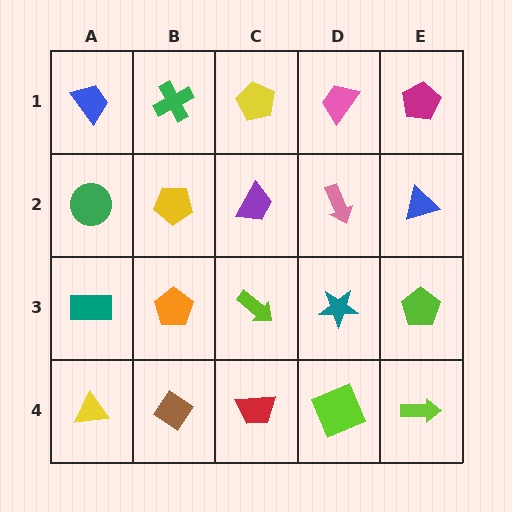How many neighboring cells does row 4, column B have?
3.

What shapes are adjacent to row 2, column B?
A green cross (row 1, column B), an orange pentagon (row 3, column B), a green circle (row 2, column A), a purple trapezoid (row 2, column C).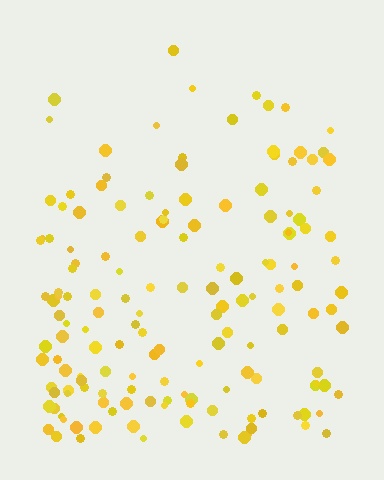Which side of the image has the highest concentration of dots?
The bottom.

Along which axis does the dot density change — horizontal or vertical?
Vertical.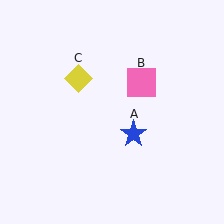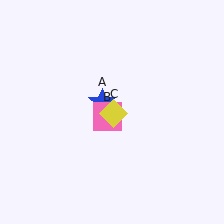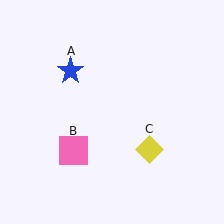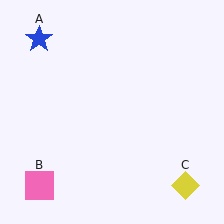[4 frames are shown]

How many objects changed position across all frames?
3 objects changed position: blue star (object A), pink square (object B), yellow diamond (object C).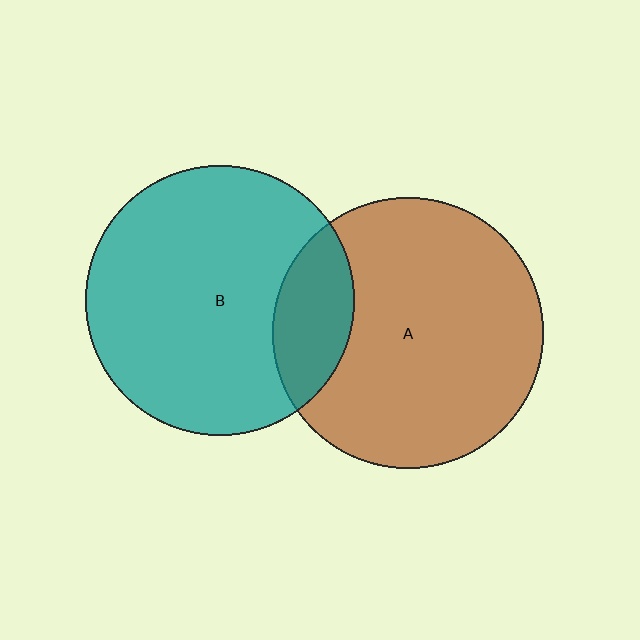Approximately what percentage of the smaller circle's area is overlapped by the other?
Approximately 20%.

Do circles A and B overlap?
Yes.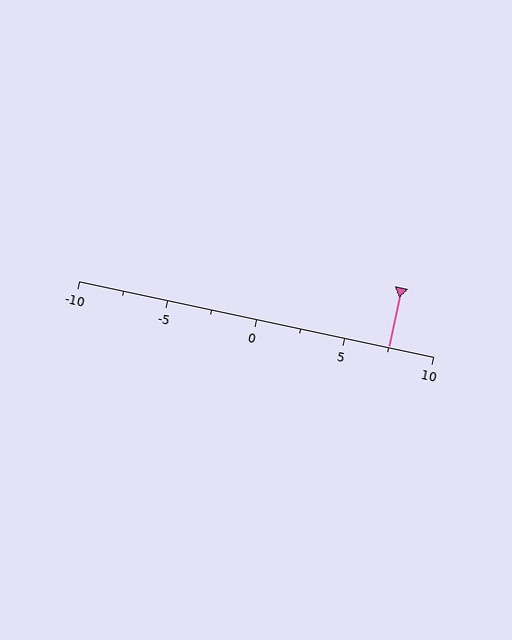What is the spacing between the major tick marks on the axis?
The major ticks are spaced 5 apart.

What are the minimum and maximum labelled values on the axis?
The axis runs from -10 to 10.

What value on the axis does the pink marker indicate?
The marker indicates approximately 7.5.